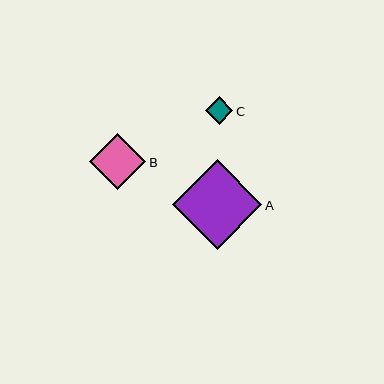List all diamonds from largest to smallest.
From largest to smallest: A, B, C.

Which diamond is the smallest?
Diamond C is the smallest with a size of approximately 28 pixels.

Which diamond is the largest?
Diamond A is the largest with a size of approximately 90 pixels.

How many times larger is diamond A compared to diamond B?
Diamond A is approximately 1.6 times the size of diamond B.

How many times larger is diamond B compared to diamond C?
Diamond B is approximately 2.0 times the size of diamond C.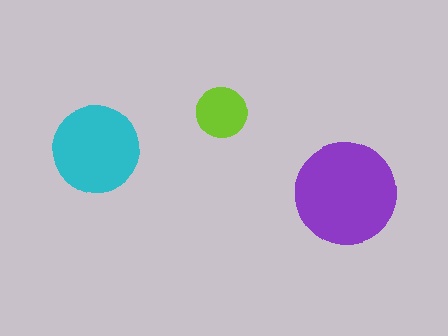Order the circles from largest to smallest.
the purple one, the cyan one, the lime one.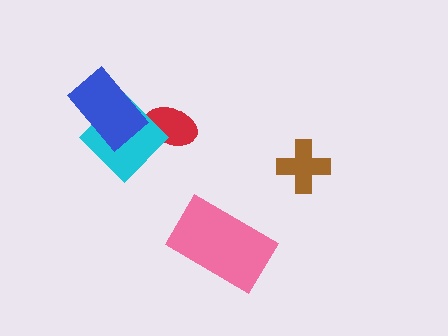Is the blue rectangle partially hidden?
No, no other shape covers it.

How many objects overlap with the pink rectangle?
0 objects overlap with the pink rectangle.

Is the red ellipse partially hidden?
Yes, it is partially covered by another shape.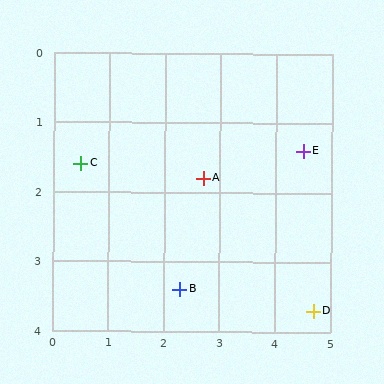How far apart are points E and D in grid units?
Points E and D are about 2.3 grid units apart.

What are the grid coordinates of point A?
Point A is at approximately (2.7, 1.8).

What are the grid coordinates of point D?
Point D is at approximately (4.7, 3.7).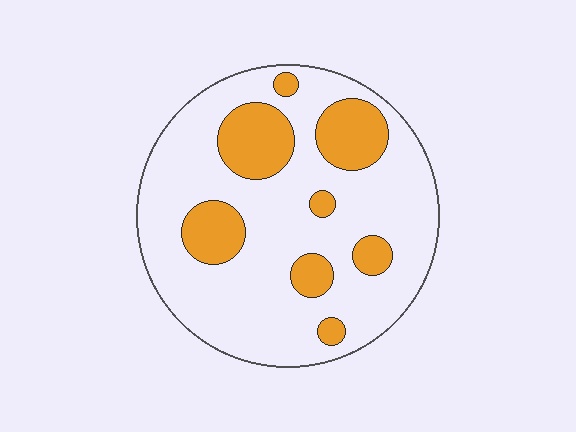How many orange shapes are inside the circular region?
8.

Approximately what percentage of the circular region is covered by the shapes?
Approximately 25%.